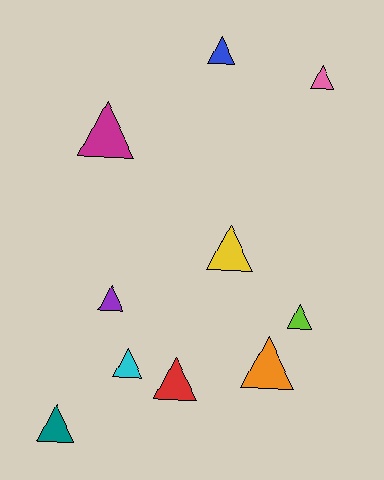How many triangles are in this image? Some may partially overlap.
There are 10 triangles.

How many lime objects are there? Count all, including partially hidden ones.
There is 1 lime object.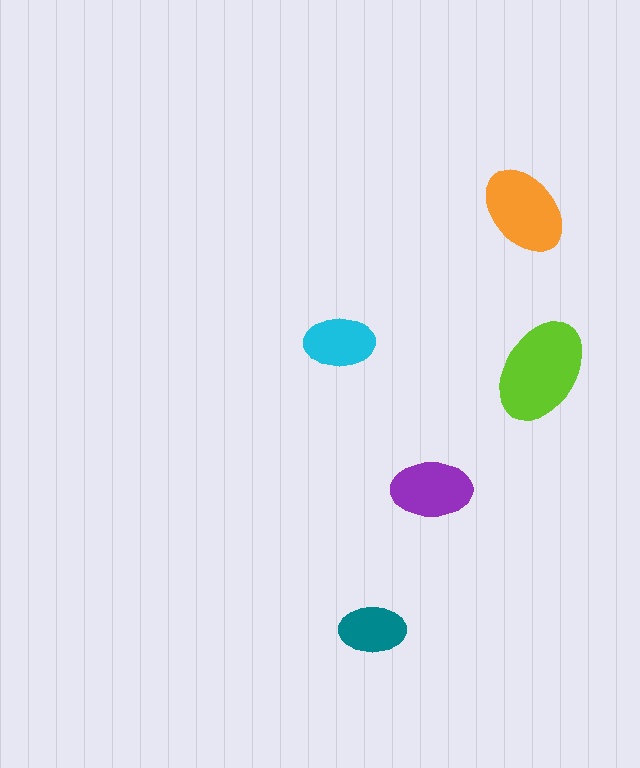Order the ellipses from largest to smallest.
the lime one, the orange one, the purple one, the cyan one, the teal one.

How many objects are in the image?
There are 5 objects in the image.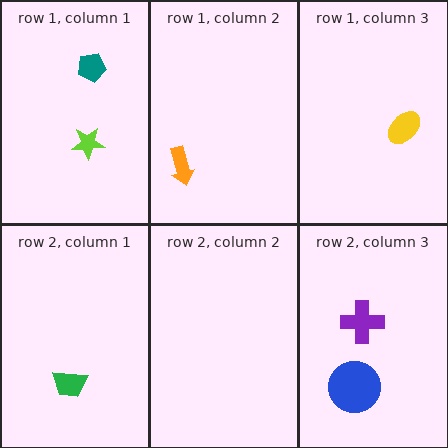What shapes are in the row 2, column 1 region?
The green trapezoid.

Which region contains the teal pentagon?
The row 1, column 1 region.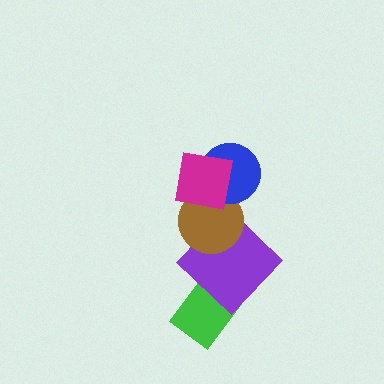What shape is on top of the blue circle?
The magenta square is on top of the blue circle.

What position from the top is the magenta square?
The magenta square is 1st from the top.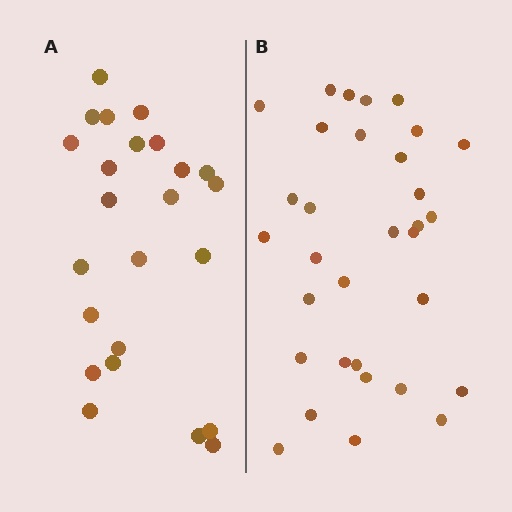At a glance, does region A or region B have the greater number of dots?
Region B (the right region) has more dots.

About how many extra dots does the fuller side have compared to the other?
Region B has roughly 8 or so more dots than region A.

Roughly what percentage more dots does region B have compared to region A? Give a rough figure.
About 35% more.